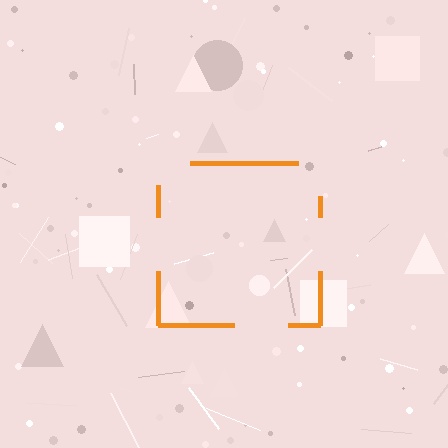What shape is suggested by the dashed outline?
The dashed outline suggests a square.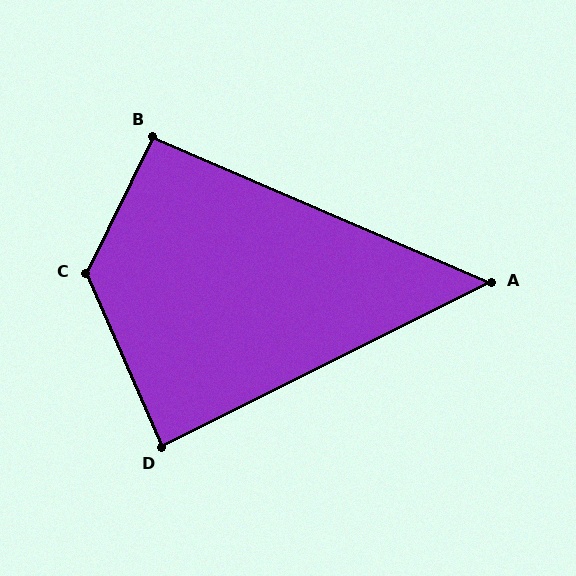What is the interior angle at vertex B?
Approximately 93 degrees (approximately right).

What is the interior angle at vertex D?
Approximately 87 degrees (approximately right).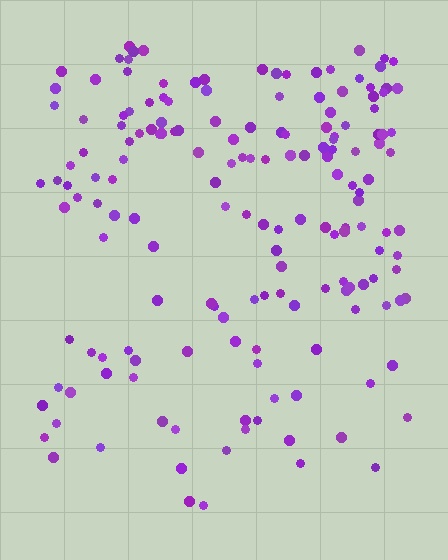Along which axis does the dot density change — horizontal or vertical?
Vertical.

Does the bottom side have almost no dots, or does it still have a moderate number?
Still a moderate number, just noticeably fewer than the top.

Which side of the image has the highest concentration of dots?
The top.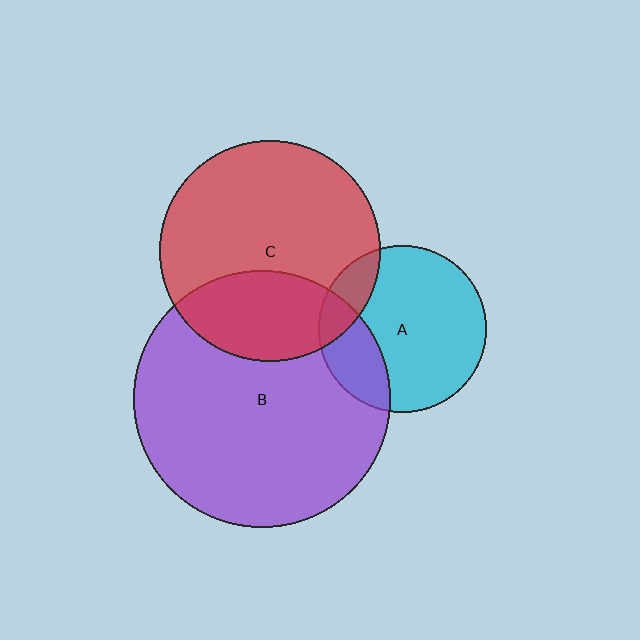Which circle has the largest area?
Circle B (purple).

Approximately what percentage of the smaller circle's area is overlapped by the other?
Approximately 25%.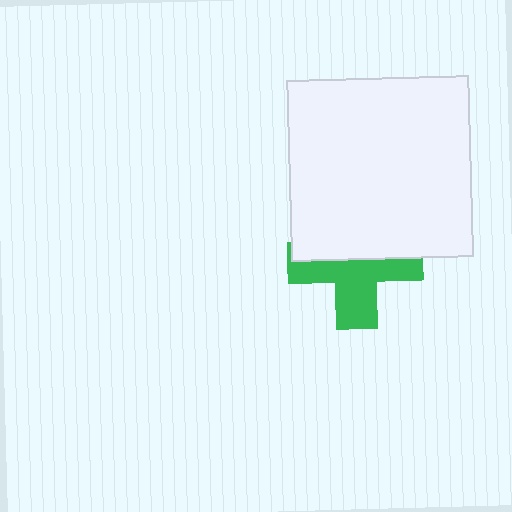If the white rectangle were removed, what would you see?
You would see the complete green cross.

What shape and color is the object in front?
The object in front is a white rectangle.